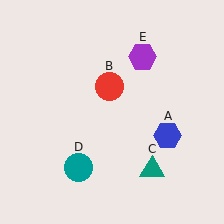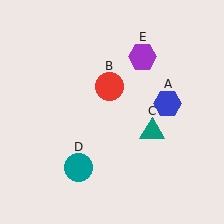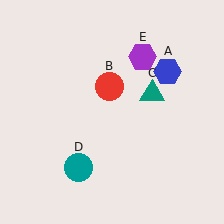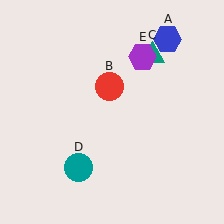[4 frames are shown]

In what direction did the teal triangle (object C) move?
The teal triangle (object C) moved up.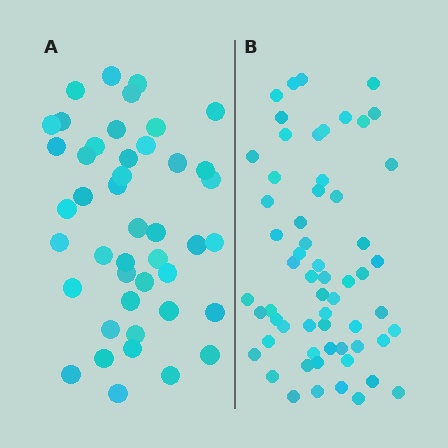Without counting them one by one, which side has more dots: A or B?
Region B (the right region) has more dots.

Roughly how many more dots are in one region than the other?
Region B has approximately 15 more dots than region A.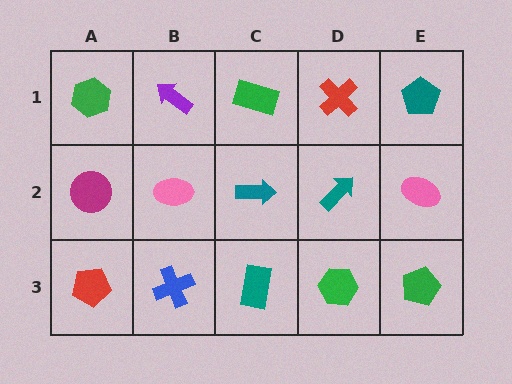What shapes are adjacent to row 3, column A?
A magenta circle (row 2, column A), a blue cross (row 3, column B).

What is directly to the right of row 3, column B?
A teal rectangle.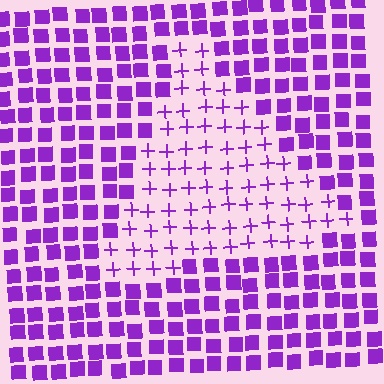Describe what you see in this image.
The image is filled with small purple elements arranged in a uniform grid. A triangle-shaped region contains plus signs, while the surrounding area contains squares. The boundary is defined purely by the change in element shape.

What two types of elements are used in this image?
The image uses plus signs inside the triangle region and squares outside it.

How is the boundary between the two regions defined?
The boundary is defined by a change in element shape: plus signs inside vs. squares outside. All elements share the same color and spacing.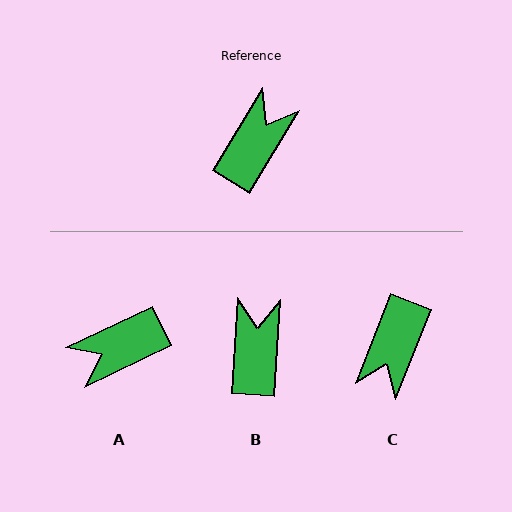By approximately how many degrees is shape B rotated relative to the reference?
Approximately 28 degrees counter-clockwise.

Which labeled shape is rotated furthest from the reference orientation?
C, about 171 degrees away.